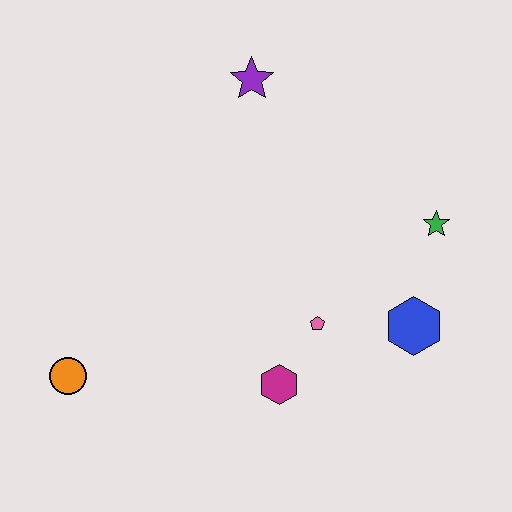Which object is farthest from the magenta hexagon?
The purple star is farthest from the magenta hexagon.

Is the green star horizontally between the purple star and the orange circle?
No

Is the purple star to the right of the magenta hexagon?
No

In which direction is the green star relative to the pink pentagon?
The green star is to the right of the pink pentagon.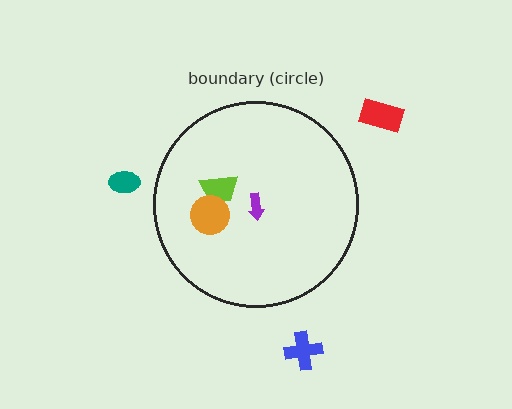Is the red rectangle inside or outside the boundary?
Outside.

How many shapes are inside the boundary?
3 inside, 3 outside.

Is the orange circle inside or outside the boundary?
Inside.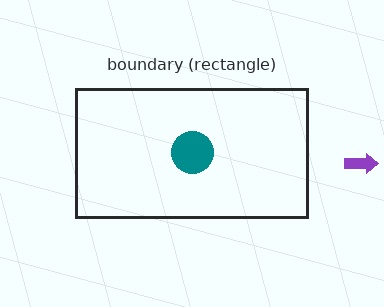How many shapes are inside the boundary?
2 inside, 1 outside.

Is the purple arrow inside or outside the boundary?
Outside.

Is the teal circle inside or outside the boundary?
Inside.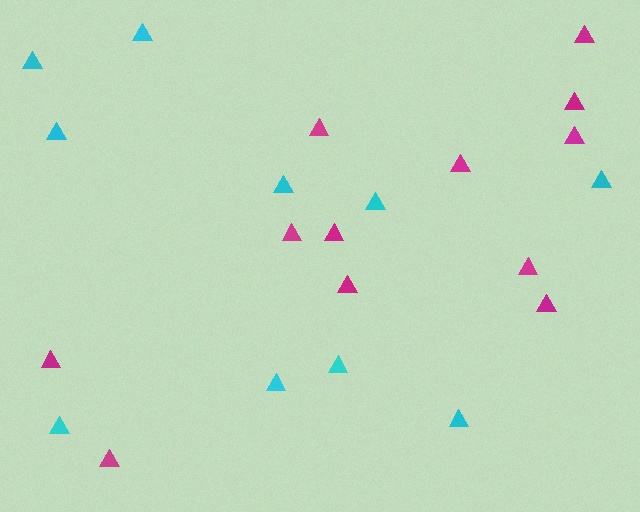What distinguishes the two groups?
There are 2 groups: one group of magenta triangles (12) and one group of cyan triangles (10).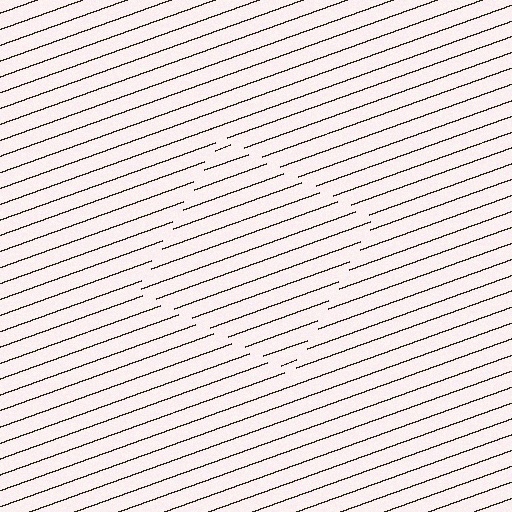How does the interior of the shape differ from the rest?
The interior of the shape contains the same grating, shifted by half a period — the contour is defined by the phase discontinuity where line-ends from the inner and outer gratings abut.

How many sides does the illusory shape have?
4 sides — the line-ends trace a square.